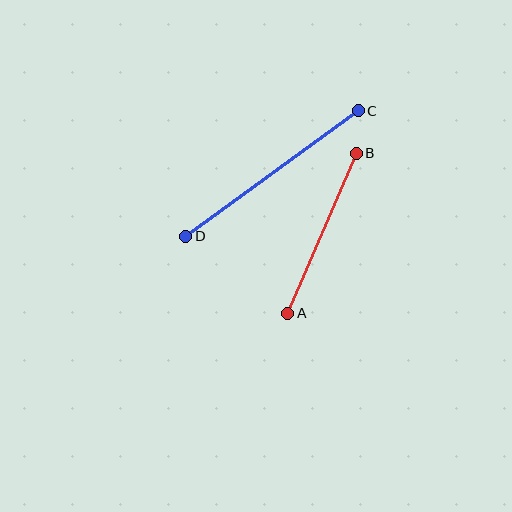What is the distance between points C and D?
The distance is approximately 213 pixels.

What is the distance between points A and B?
The distance is approximately 174 pixels.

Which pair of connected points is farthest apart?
Points C and D are farthest apart.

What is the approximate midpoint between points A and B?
The midpoint is at approximately (322, 233) pixels.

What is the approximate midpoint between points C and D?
The midpoint is at approximately (272, 174) pixels.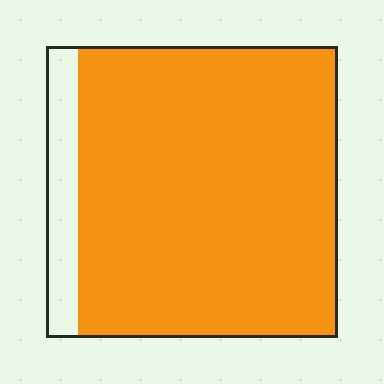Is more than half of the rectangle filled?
Yes.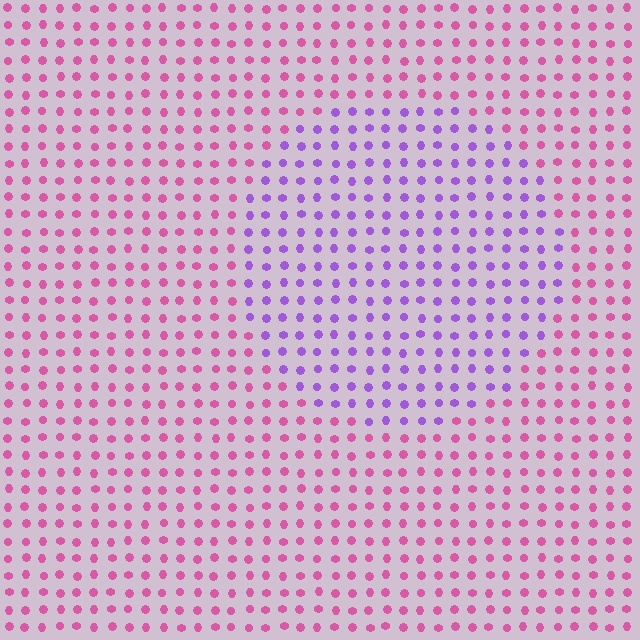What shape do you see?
I see a circle.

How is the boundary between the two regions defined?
The boundary is defined purely by a slight shift in hue (about 50 degrees). Spacing, size, and orientation are identical on both sides.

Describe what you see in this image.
The image is filled with small pink elements in a uniform arrangement. A circle-shaped region is visible where the elements are tinted to a slightly different hue, forming a subtle color boundary.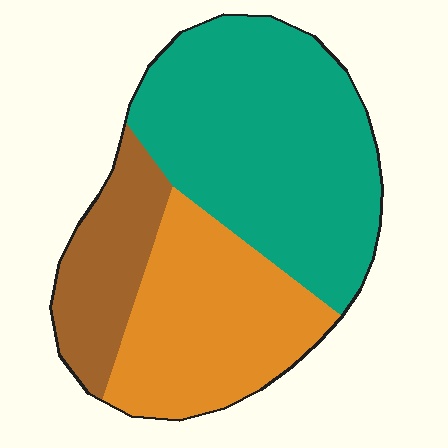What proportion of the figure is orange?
Orange takes up between a sixth and a third of the figure.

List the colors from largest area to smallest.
From largest to smallest: teal, orange, brown.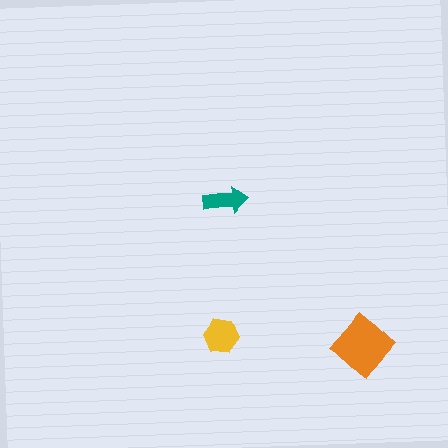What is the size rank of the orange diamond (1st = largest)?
1st.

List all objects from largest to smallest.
The orange diamond, the yellow hexagon, the teal arrow.